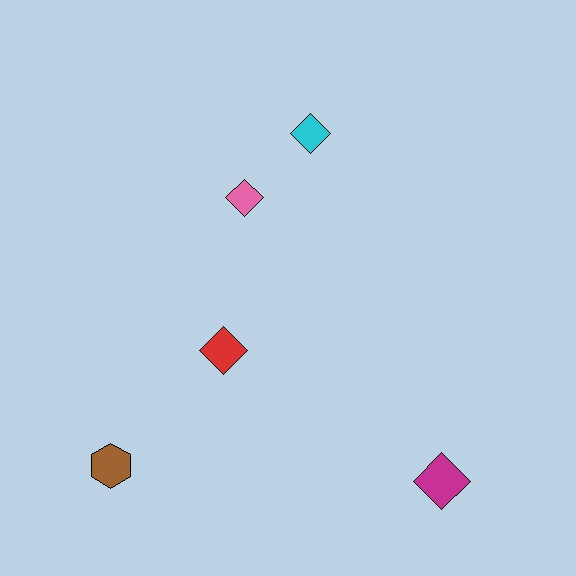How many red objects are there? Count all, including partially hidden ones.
There is 1 red object.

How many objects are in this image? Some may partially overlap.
There are 5 objects.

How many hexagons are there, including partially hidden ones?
There is 1 hexagon.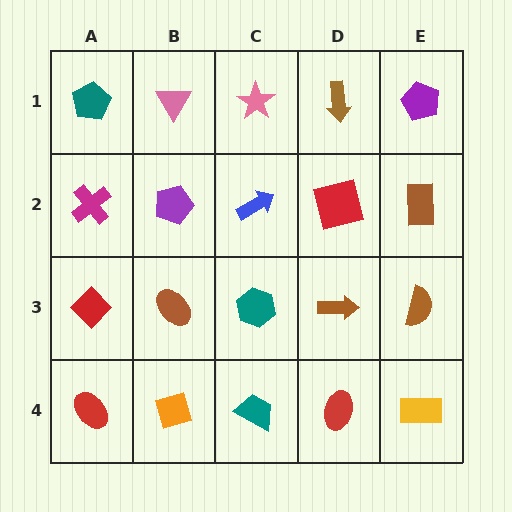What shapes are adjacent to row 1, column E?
A brown rectangle (row 2, column E), a brown arrow (row 1, column D).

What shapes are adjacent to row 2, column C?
A pink star (row 1, column C), a teal hexagon (row 3, column C), a purple pentagon (row 2, column B), a red square (row 2, column D).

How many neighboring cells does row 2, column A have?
3.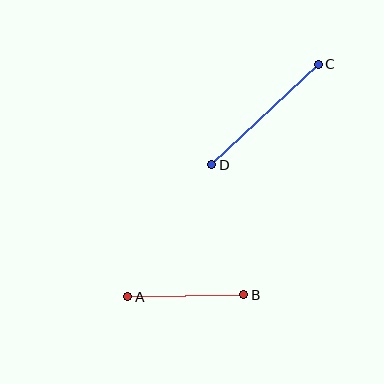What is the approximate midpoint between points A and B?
The midpoint is at approximately (186, 296) pixels.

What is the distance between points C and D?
The distance is approximately 146 pixels.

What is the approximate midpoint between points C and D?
The midpoint is at approximately (265, 114) pixels.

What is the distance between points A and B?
The distance is approximately 116 pixels.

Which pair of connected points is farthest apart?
Points C and D are farthest apart.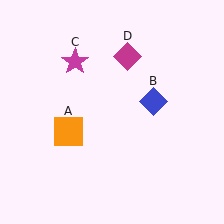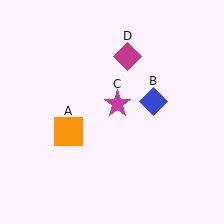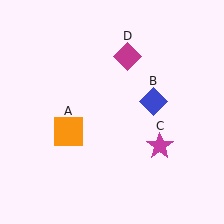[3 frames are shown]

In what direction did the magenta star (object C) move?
The magenta star (object C) moved down and to the right.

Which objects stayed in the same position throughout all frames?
Orange square (object A) and blue diamond (object B) and magenta diamond (object D) remained stationary.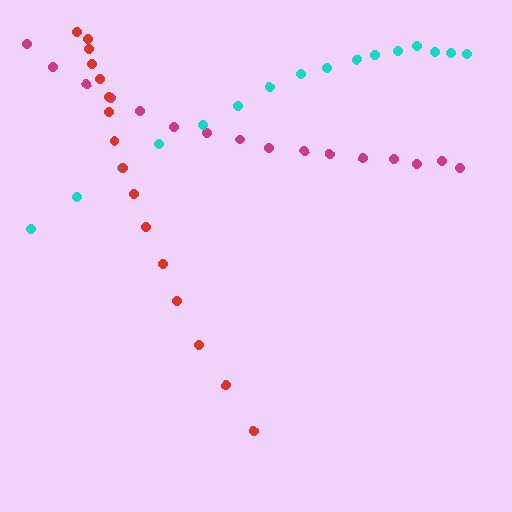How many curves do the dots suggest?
There are 3 distinct paths.